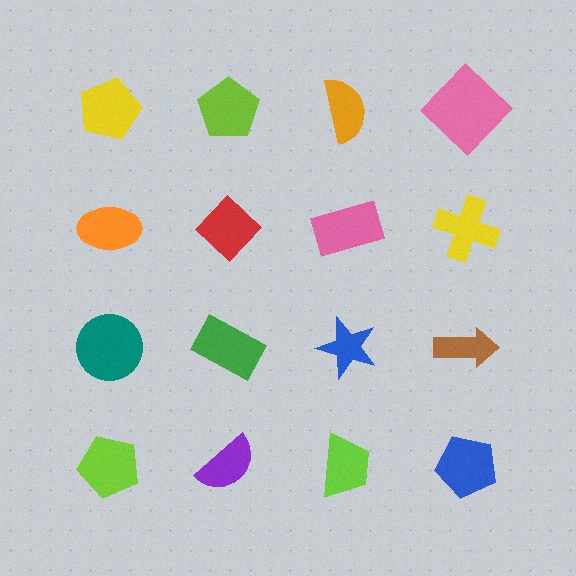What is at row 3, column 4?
A brown arrow.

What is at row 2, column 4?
A yellow cross.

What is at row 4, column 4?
A blue pentagon.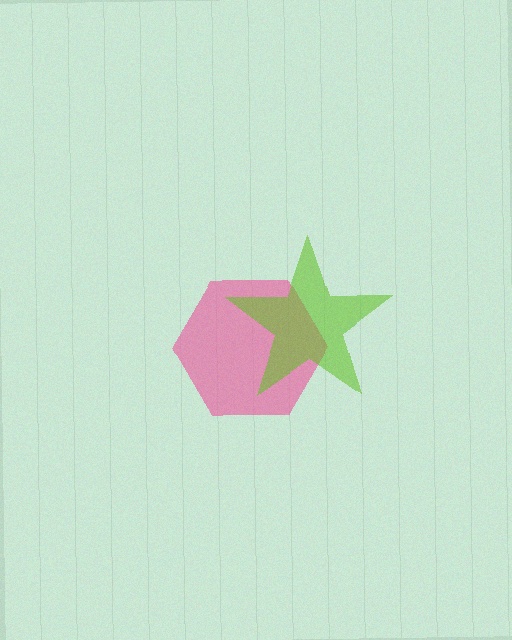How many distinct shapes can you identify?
There are 2 distinct shapes: a pink hexagon, a lime star.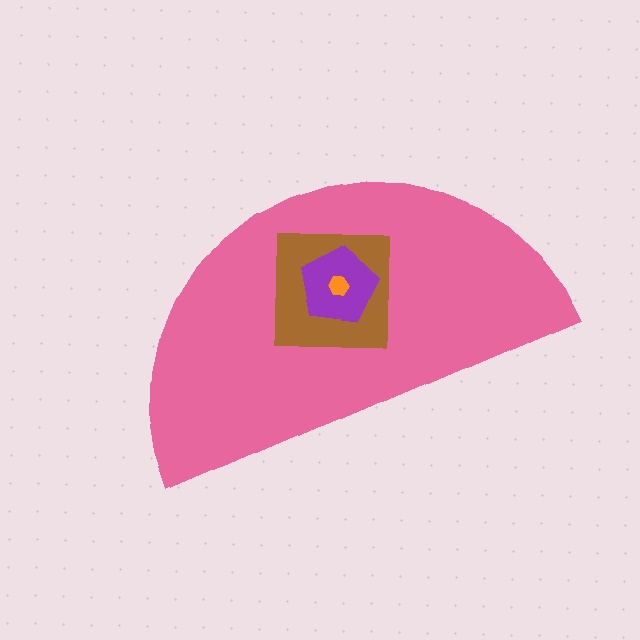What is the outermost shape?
The pink semicircle.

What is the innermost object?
The orange hexagon.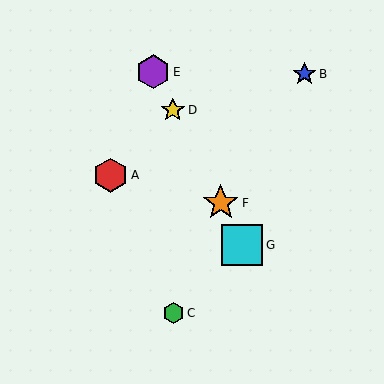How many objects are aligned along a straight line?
4 objects (D, E, F, G) are aligned along a straight line.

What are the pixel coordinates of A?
Object A is at (111, 175).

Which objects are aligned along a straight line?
Objects D, E, F, G are aligned along a straight line.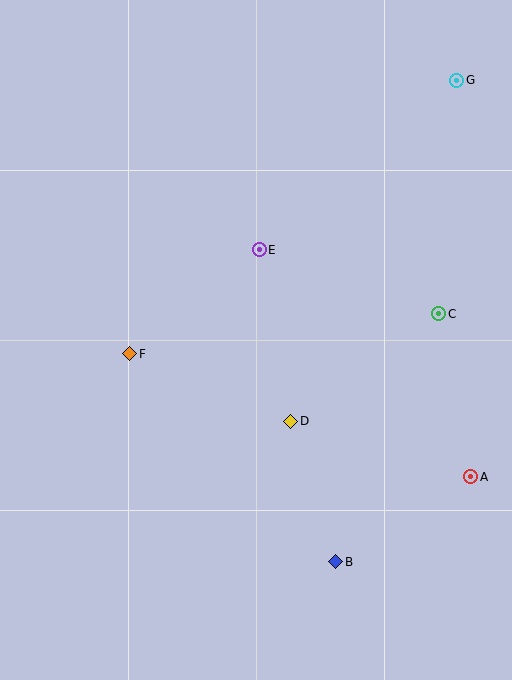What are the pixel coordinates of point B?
Point B is at (336, 562).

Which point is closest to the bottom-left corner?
Point F is closest to the bottom-left corner.